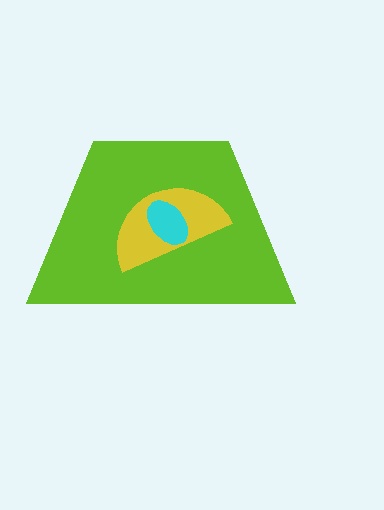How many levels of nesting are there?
3.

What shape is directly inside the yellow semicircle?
The cyan ellipse.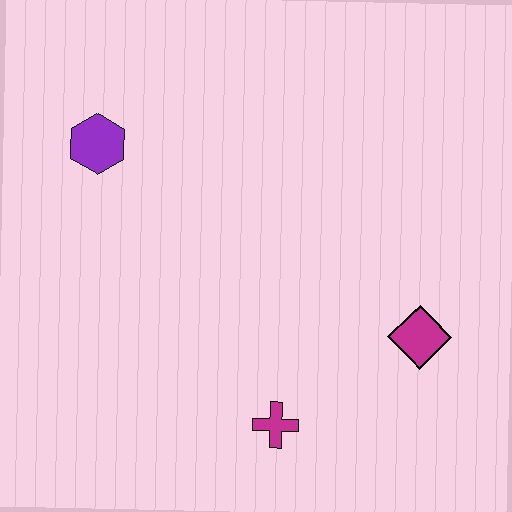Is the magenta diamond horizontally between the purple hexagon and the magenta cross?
No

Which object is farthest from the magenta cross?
The purple hexagon is farthest from the magenta cross.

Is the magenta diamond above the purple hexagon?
No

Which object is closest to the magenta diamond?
The magenta cross is closest to the magenta diamond.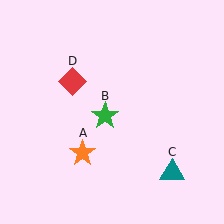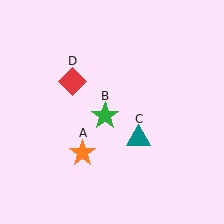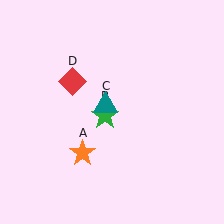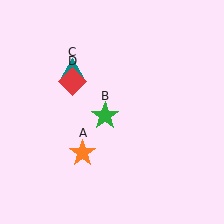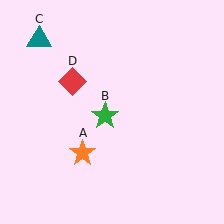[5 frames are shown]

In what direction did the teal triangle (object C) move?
The teal triangle (object C) moved up and to the left.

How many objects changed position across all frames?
1 object changed position: teal triangle (object C).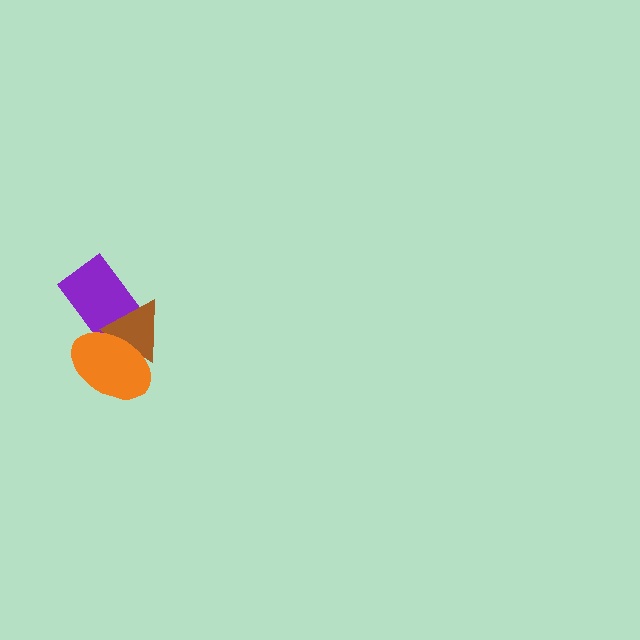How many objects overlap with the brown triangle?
2 objects overlap with the brown triangle.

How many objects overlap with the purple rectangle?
2 objects overlap with the purple rectangle.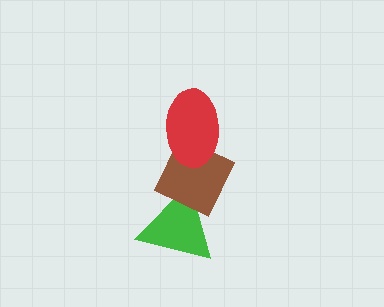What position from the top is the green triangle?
The green triangle is 3rd from the top.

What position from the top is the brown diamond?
The brown diamond is 2nd from the top.